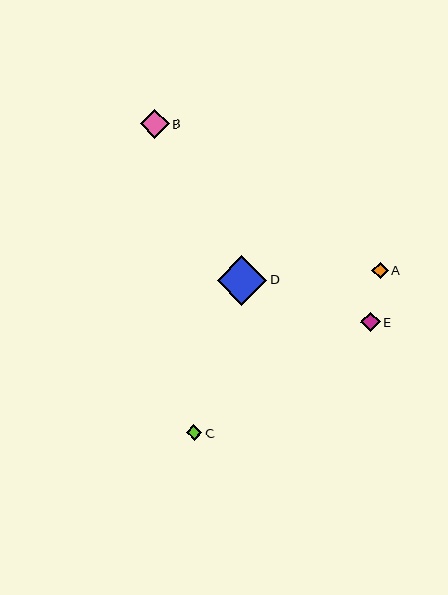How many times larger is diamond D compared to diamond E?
Diamond D is approximately 2.5 times the size of diamond E.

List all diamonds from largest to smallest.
From largest to smallest: D, B, E, A, C.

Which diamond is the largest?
Diamond D is the largest with a size of approximately 50 pixels.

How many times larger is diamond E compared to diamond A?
Diamond E is approximately 1.2 times the size of diamond A.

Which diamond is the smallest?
Diamond C is the smallest with a size of approximately 16 pixels.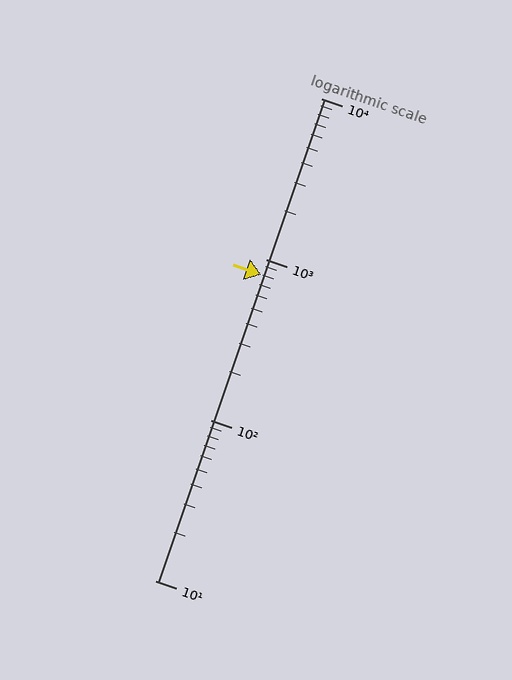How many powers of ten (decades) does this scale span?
The scale spans 3 decades, from 10 to 10000.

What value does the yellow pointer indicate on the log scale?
The pointer indicates approximately 800.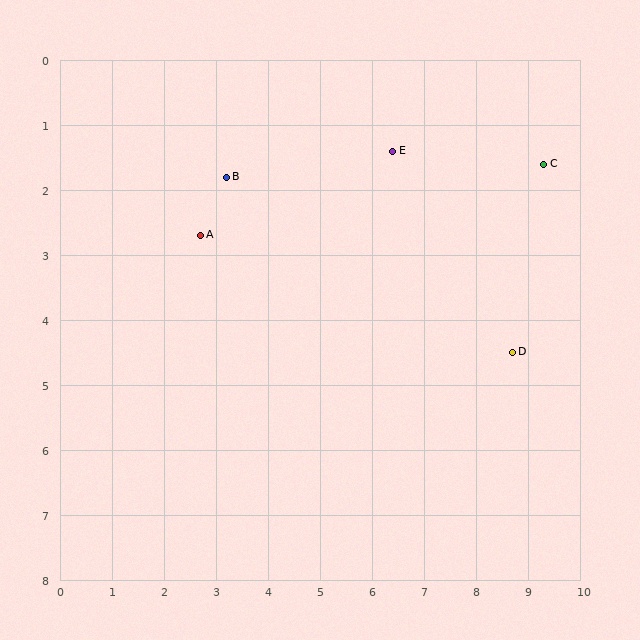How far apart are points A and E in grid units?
Points A and E are about 3.9 grid units apart.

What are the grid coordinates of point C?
Point C is at approximately (9.3, 1.6).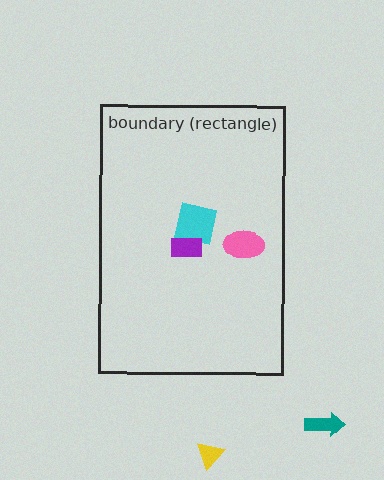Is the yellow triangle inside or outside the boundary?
Outside.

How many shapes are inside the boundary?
3 inside, 2 outside.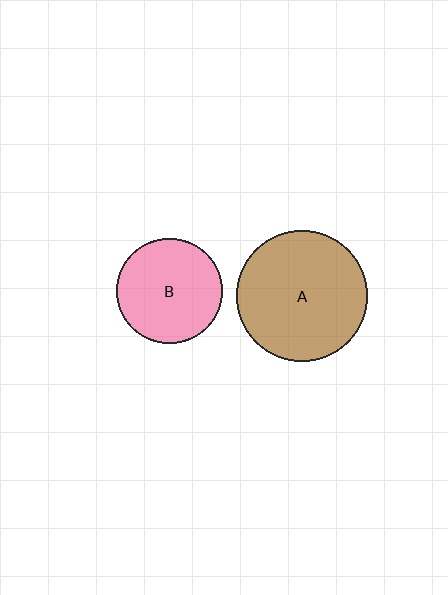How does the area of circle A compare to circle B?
Approximately 1.5 times.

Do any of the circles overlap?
No, none of the circles overlap.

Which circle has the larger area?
Circle A (brown).